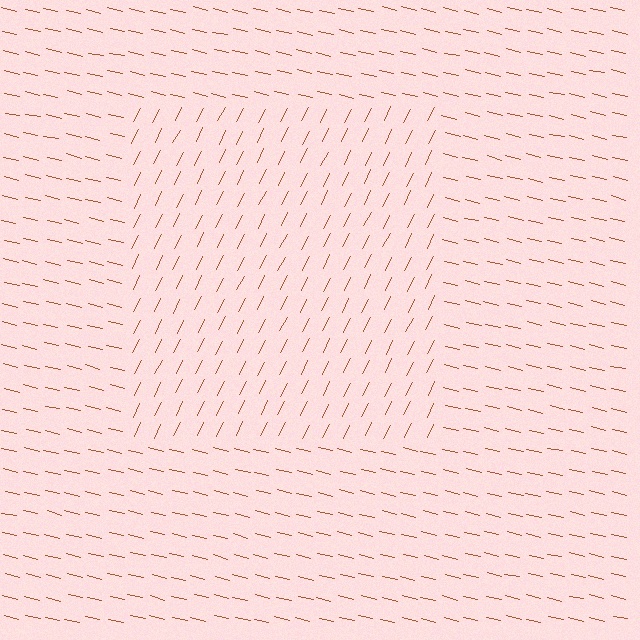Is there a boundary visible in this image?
Yes, there is a texture boundary formed by a change in line orientation.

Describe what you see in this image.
The image is filled with small brown line segments. A rectangle region in the image has lines oriented differently from the surrounding lines, creating a visible texture boundary.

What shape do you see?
I see a rectangle.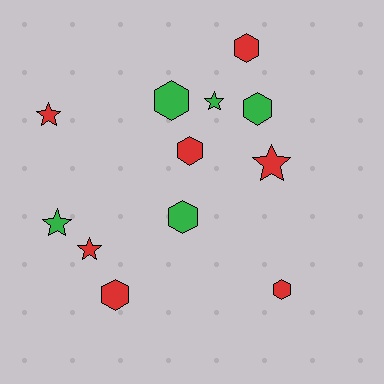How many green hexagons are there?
There are 3 green hexagons.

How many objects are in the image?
There are 12 objects.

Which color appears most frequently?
Red, with 7 objects.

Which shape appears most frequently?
Hexagon, with 7 objects.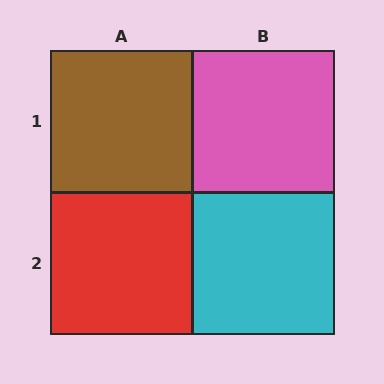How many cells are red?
1 cell is red.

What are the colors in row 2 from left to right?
Red, cyan.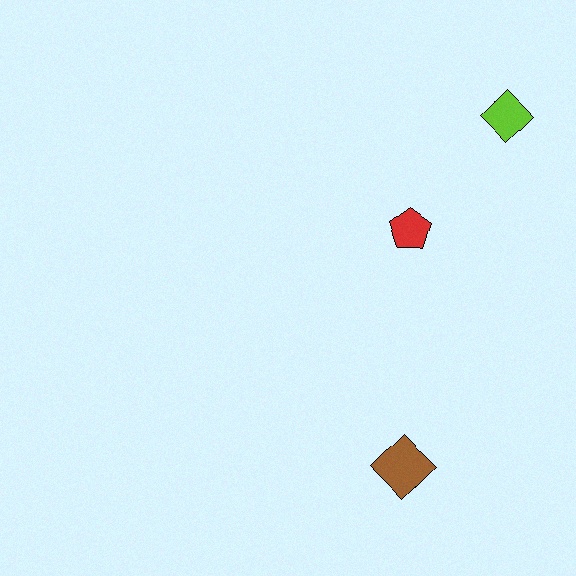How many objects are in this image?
There are 3 objects.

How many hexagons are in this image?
There are no hexagons.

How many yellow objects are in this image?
There are no yellow objects.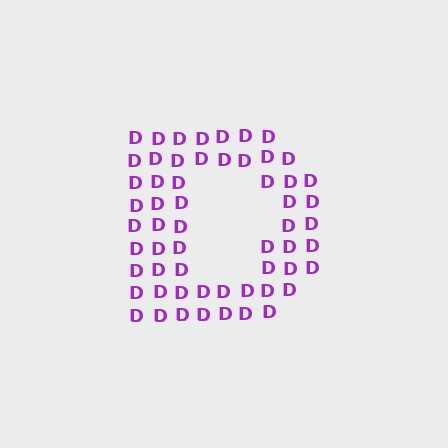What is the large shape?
The large shape is the letter D.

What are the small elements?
The small elements are letter D's.